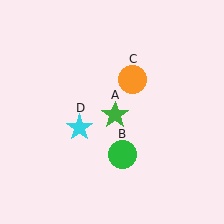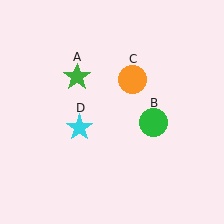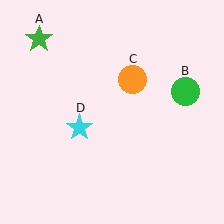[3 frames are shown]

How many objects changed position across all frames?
2 objects changed position: green star (object A), green circle (object B).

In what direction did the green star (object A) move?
The green star (object A) moved up and to the left.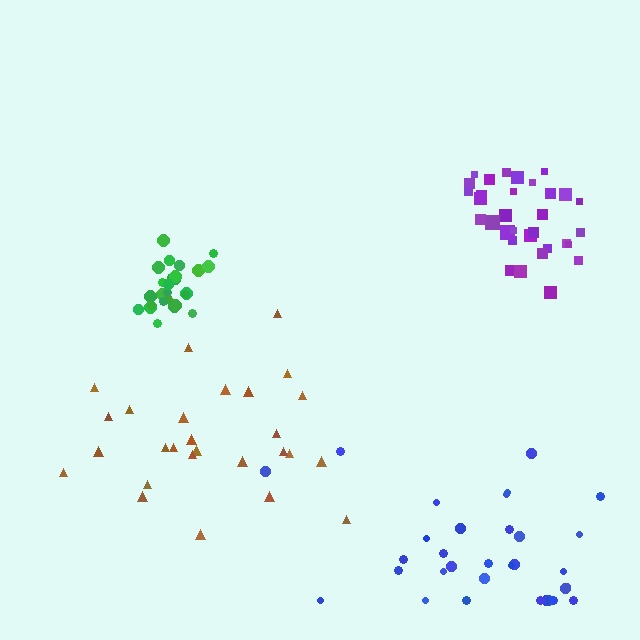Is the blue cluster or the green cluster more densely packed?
Green.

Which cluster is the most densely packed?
Green.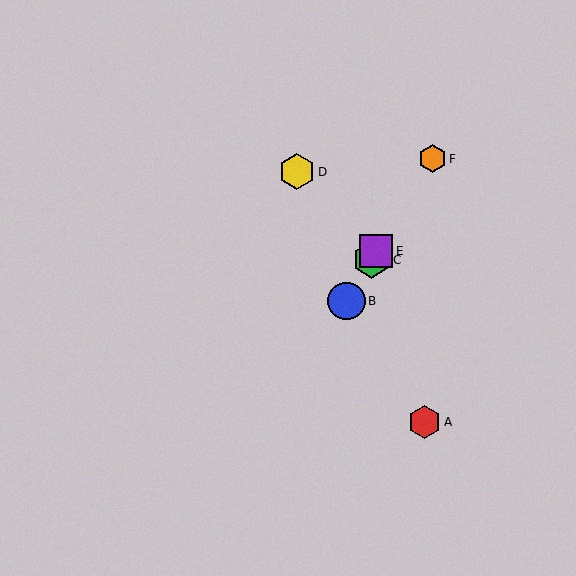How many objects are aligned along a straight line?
4 objects (B, C, E, F) are aligned along a straight line.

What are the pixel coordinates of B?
Object B is at (346, 301).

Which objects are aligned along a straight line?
Objects B, C, E, F are aligned along a straight line.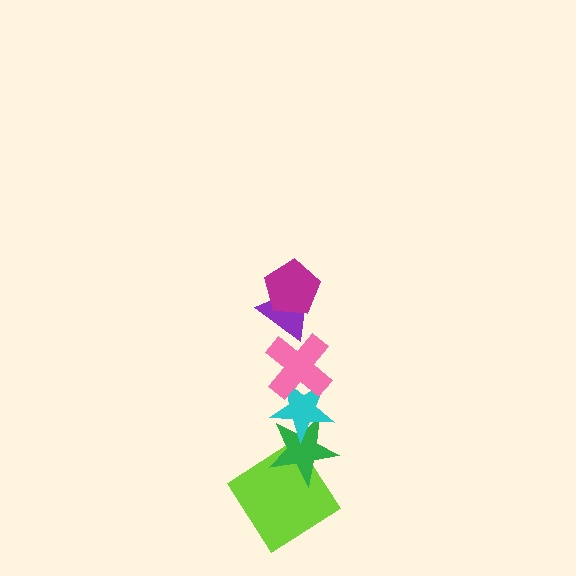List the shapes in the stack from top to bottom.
From top to bottom: the magenta pentagon, the purple triangle, the pink cross, the cyan star, the green star, the lime diamond.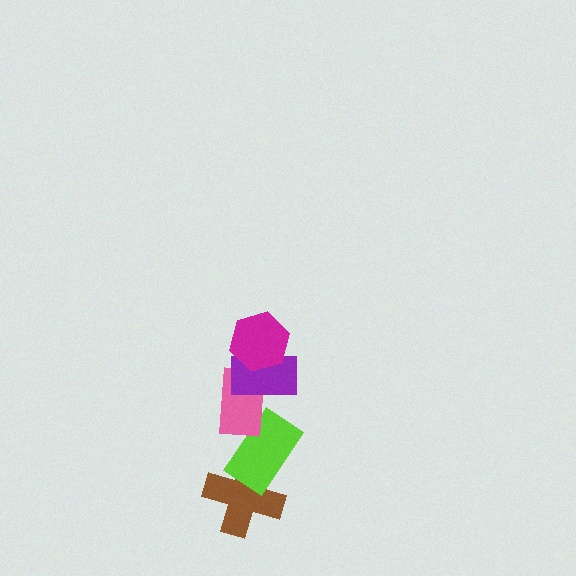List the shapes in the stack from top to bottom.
From top to bottom: the magenta hexagon, the purple rectangle, the pink rectangle, the lime rectangle, the brown cross.